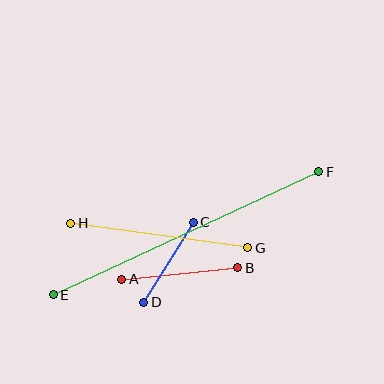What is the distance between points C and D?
The distance is approximately 94 pixels.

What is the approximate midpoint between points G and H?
The midpoint is at approximately (159, 236) pixels.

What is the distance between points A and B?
The distance is approximately 117 pixels.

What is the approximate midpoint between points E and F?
The midpoint is at approximately (186, 233) pixels.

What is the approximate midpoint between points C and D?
The midpoint is at approximately (168, 262) pixels.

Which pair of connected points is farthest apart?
Points E and F are farthest apart.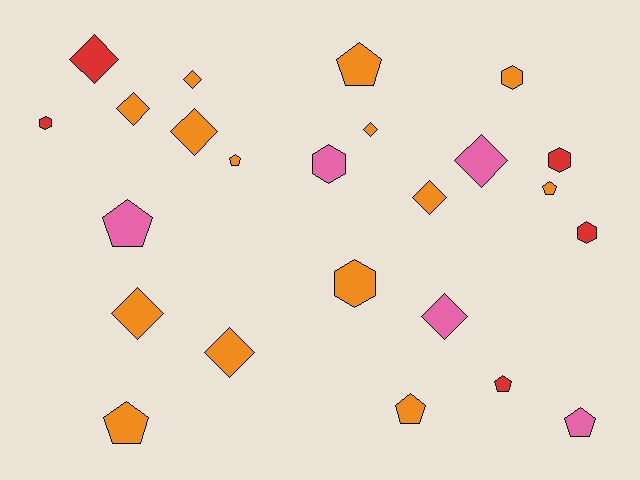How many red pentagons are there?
There is 1 red pentagon.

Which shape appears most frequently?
Diamond, with 10 objects.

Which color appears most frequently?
Orange, with 14 objects.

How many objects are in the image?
There are 24 objects.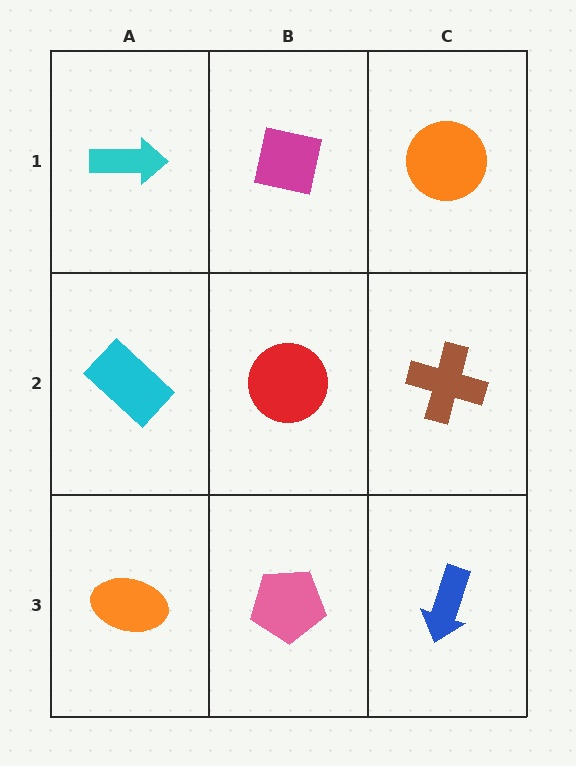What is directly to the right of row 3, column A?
A pink pentagon.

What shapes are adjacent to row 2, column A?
A cyan arrow (row 1, column A), an orange ellipse (row 3, column A), a red circle (row 2, column B).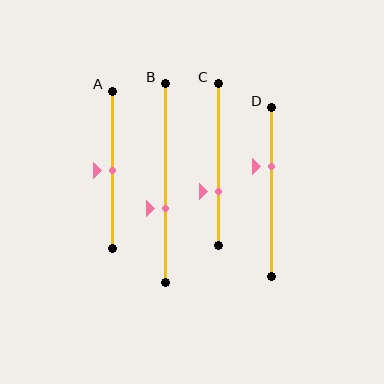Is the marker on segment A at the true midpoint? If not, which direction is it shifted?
Yes, the marker on segment A is at the true midpoint.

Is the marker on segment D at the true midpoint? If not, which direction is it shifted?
No, the marker on segment D is shifted upward by about 15% of the segment length.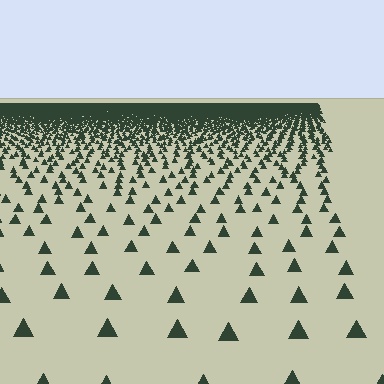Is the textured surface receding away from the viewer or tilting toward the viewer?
The surface is receding away from the viewer. Texture elements get smaller and denser toward the top.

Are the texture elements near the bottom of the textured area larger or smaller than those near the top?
Larger. Near the bottom, elements are closer to the viewer and appear at a bigger on-screen size.